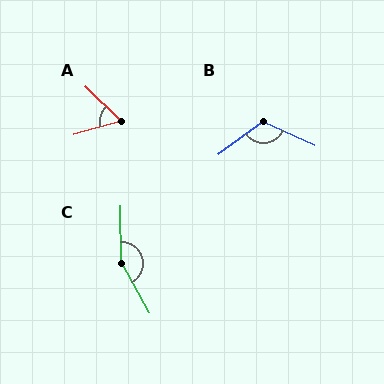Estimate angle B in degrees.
Approximately 120 degrees.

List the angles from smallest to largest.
A (59°), B (120°), C (151°).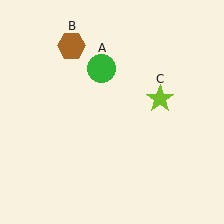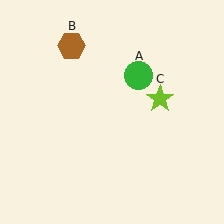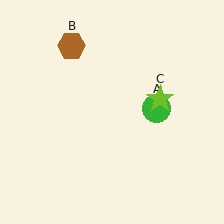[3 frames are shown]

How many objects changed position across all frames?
1 object changed position: green circle (object A).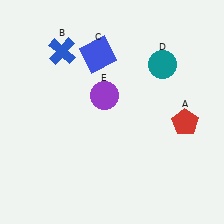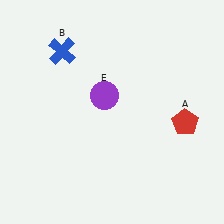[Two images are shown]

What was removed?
The teal circle (D), the blue square (C) were removed in Image 2.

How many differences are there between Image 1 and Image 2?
There are 2 differences between the two images.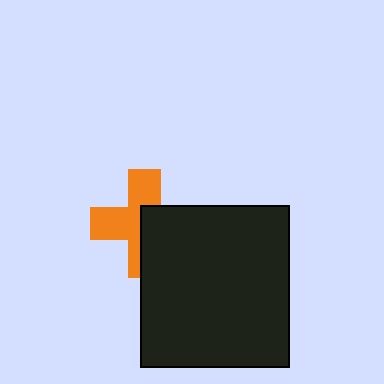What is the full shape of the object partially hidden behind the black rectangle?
The partially hidden object is an orange cross.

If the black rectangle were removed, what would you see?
You would see the complete orange cross.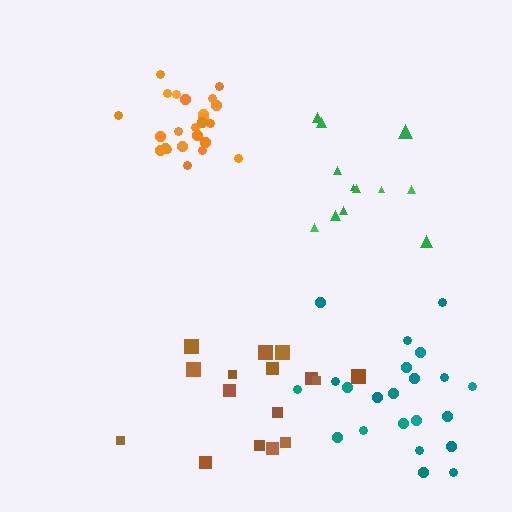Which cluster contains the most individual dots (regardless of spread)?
Orange (24).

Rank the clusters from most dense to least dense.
orange, teal, brown, green.